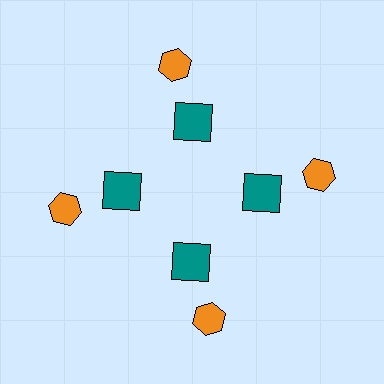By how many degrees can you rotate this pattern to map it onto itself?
The pattern maps onto itself every 90 degrees of rotation.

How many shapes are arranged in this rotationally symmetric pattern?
There are 8 shapes, arranged in 4 groups of 2.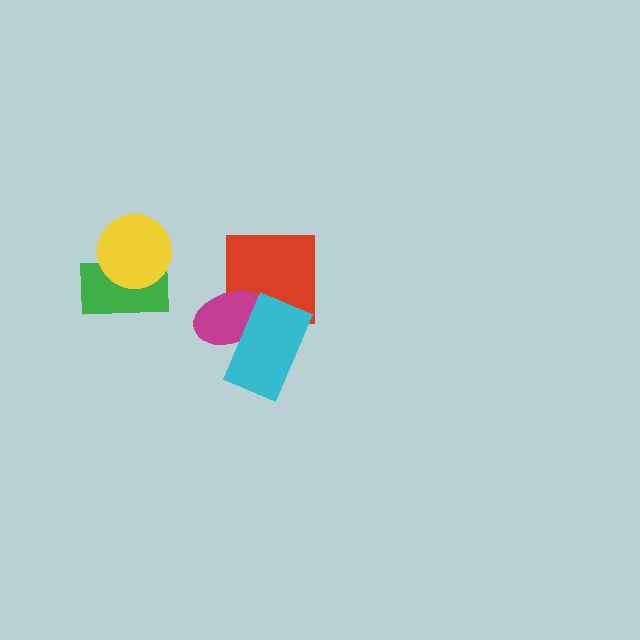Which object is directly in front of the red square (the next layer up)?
The magenta ellipse is directly in front of the red square.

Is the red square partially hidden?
Yes, it is partially covered by another shape.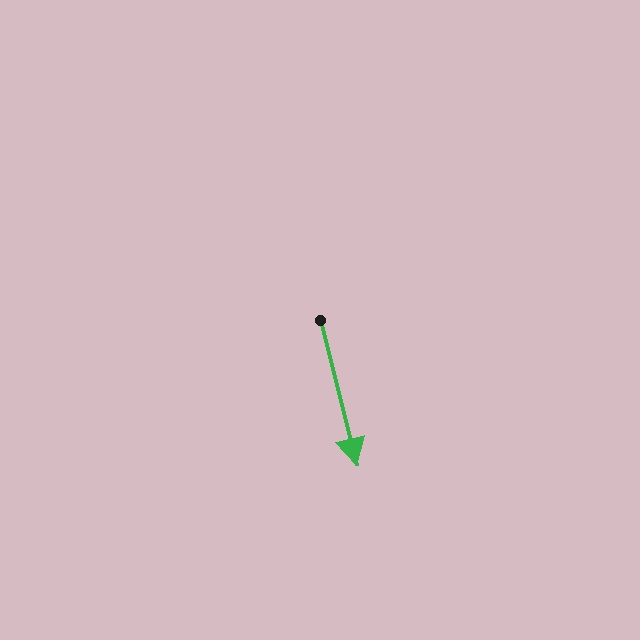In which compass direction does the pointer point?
South.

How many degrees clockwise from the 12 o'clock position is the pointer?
Approximately 166 degrees.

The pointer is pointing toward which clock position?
Roughly 6 o'clock.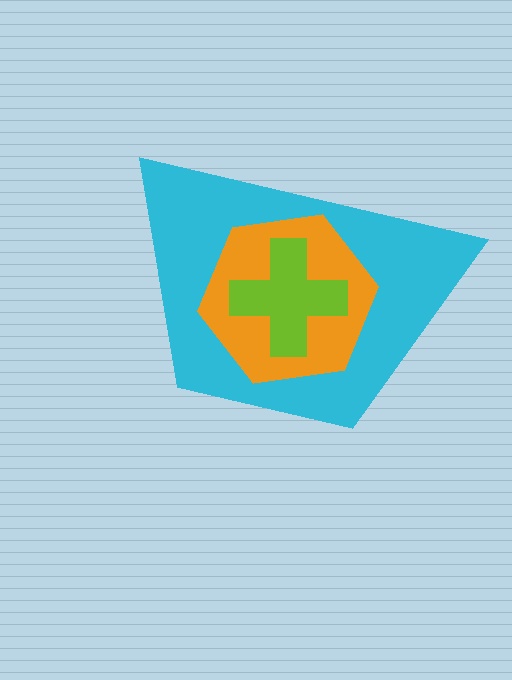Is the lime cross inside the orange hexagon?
Yes.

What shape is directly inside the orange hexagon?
The lime cross.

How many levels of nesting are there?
3.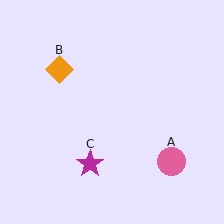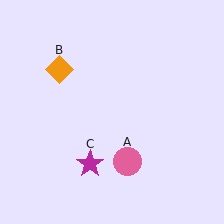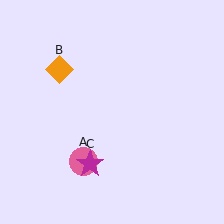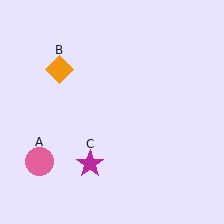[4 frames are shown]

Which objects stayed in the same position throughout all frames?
Orange diamond (object B) and magenta star (object C) remained stationary.